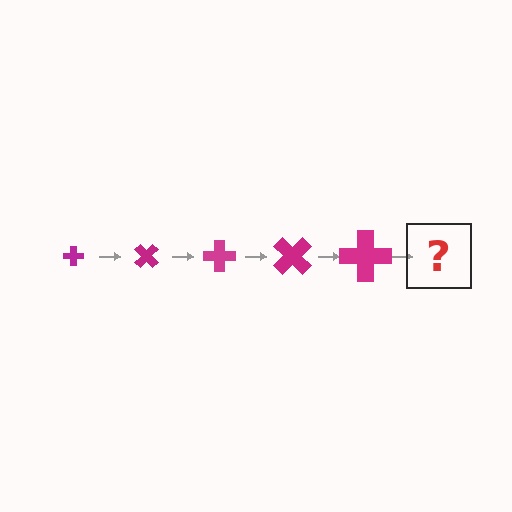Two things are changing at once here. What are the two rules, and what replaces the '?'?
The two rules are that the cross grows larger each step and it rotates 45 degrees each step. The '?' should be a cross, larger than the previous one and rotated 225 degrees from the start.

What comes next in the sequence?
The next element should be a cross, larger than the previous one and rotated 225 degrees from the start.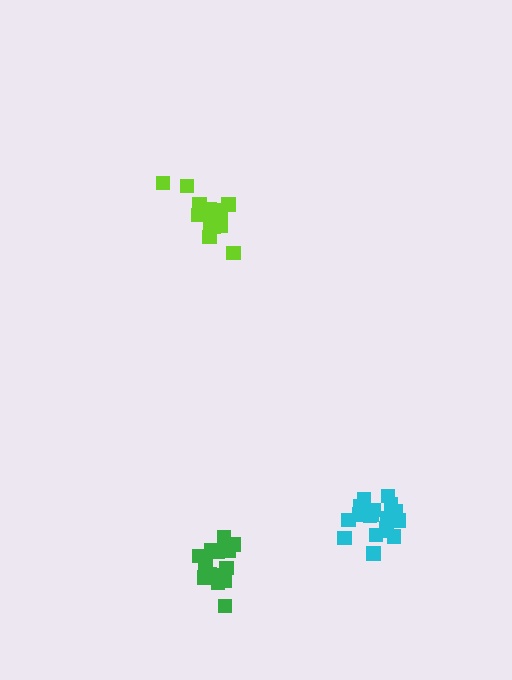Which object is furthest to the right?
The cyan cluster is rightmost.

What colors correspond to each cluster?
The clusters are colored: green, cyan, lime.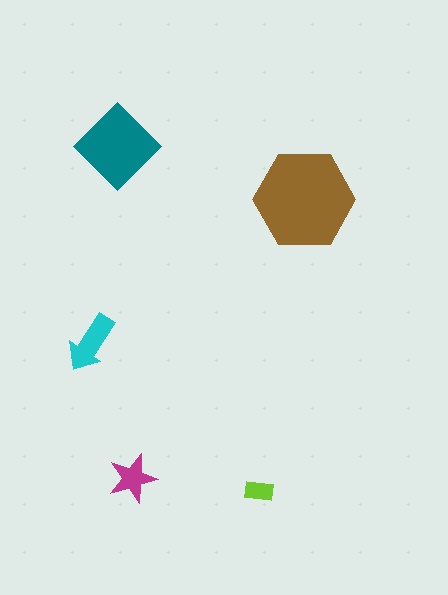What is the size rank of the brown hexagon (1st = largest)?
1st.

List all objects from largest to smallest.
The brown hexagon, the teal diamond, the cyan arrow, the magenta star, the lime rectangle.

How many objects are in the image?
There are 5 objects in the image.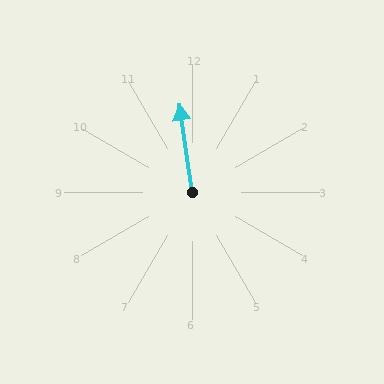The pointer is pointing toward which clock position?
Roughly 12 o'clock.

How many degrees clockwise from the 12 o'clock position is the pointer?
Approximately 352 degrees.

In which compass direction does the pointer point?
North.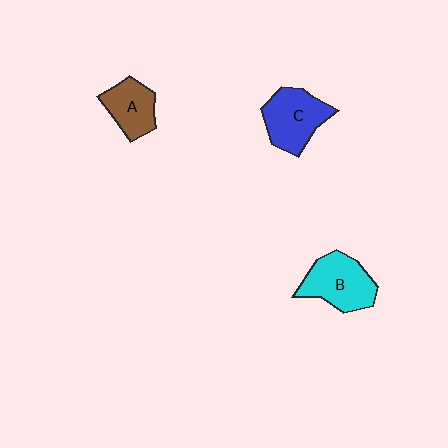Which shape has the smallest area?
Shape A (brown).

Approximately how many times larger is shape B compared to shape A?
Approximately 1.4 times.